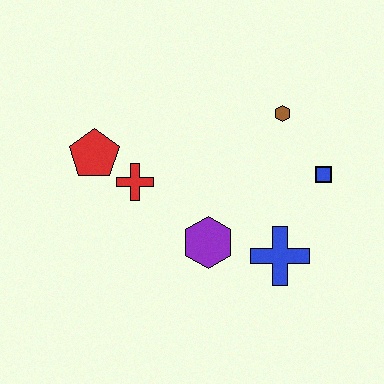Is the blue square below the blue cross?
No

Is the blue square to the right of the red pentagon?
Yes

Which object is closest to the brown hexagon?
The blue square is closest to the brown hexagon.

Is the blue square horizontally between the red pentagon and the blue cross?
No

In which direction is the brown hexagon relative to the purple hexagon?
The brown hexagon is above the purple hexagon.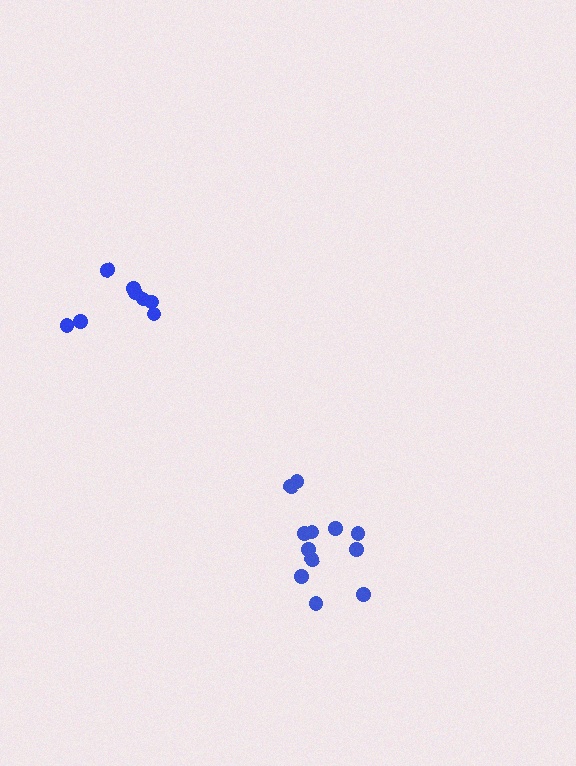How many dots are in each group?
Group 1: 12 dots, Group 2: 8 dots (20 total).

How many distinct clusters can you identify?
There are 2 distinct clusters.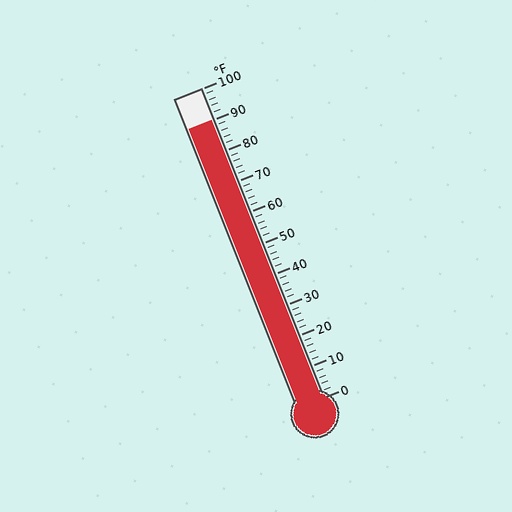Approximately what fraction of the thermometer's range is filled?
The thermometer is filled to approximately 90% of its range.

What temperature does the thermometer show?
The thermometer shows approximately 90°F.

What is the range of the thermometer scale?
The thermometer scale ranges from 0°F to 100°F.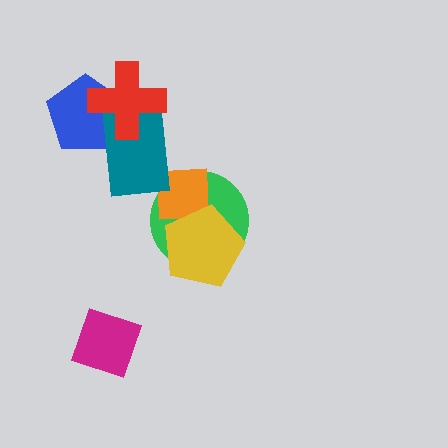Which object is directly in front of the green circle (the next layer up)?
The orange square is directly in front of the green circle.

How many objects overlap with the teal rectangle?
3 objects overlap with the teal rectangle.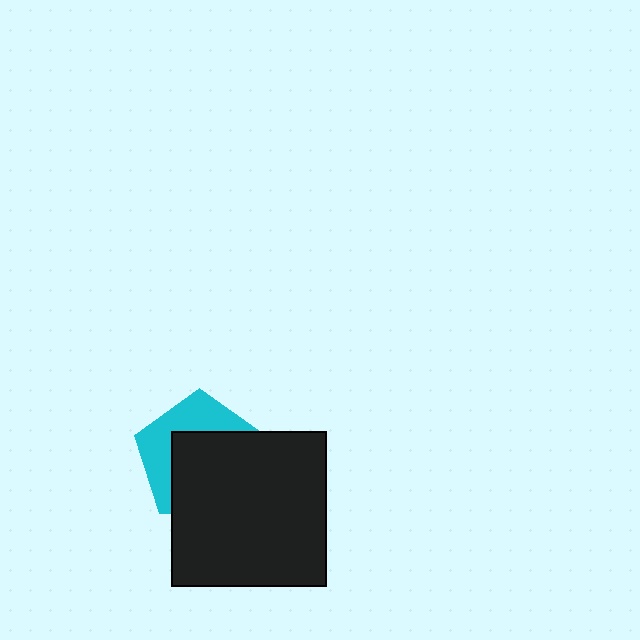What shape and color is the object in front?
The object in front is a black square.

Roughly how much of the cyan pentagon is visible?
A small part of it is visible (roughly 41%).